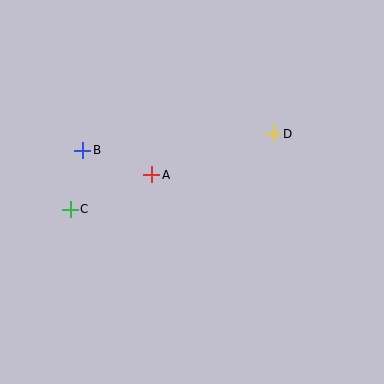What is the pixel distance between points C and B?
The distance between C and B is 60 pixels.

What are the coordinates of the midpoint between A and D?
The midpoint between A and D is at (212, 154).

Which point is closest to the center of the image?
Point A at (152, 175) is closest to the center.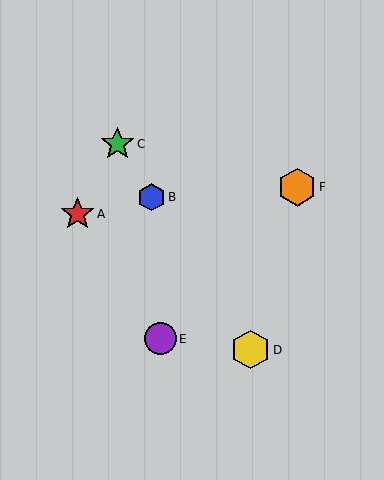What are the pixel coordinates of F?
Object F is at (297, 187).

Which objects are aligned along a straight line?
Objects B, C, D are aligned along a straight line.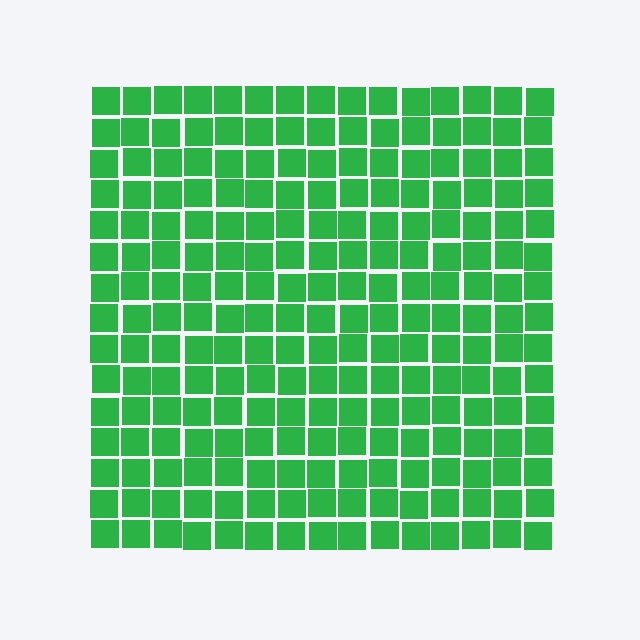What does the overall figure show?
The overall figure shows a square.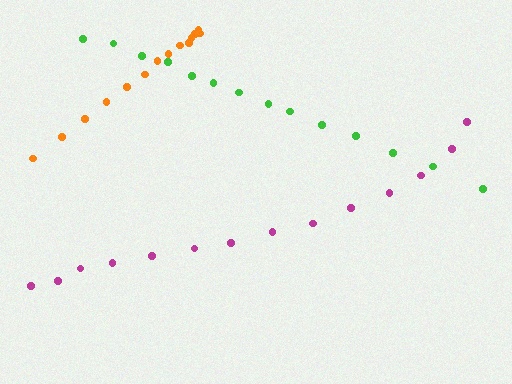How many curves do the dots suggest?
There are 3 distinct paths.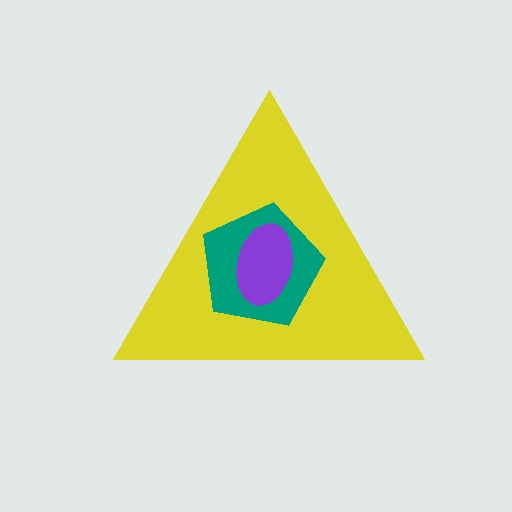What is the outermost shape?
The yellow triangle.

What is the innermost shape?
The purple ellipse.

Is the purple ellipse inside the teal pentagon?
Yes.